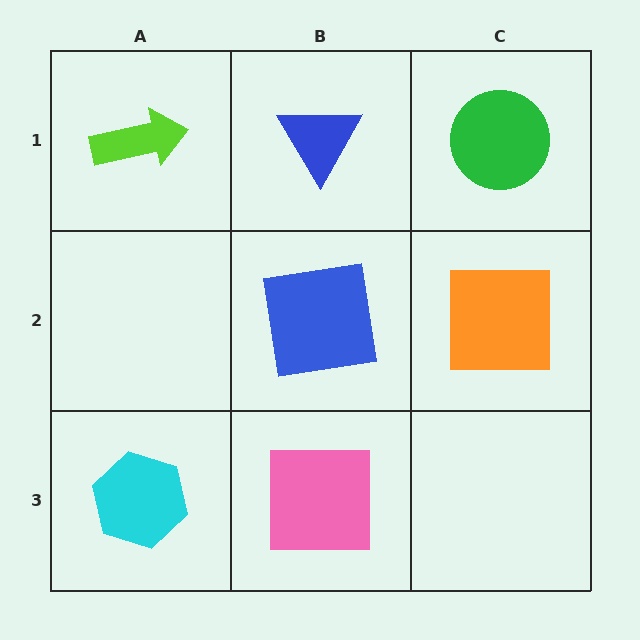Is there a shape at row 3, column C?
No, that cell is empty.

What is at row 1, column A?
A lime arrow.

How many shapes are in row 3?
2 shapes.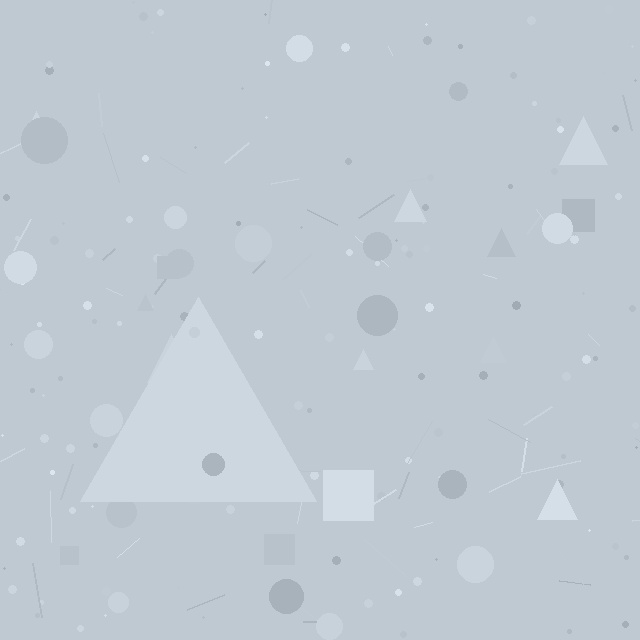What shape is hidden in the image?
A triangle is hidden in the image.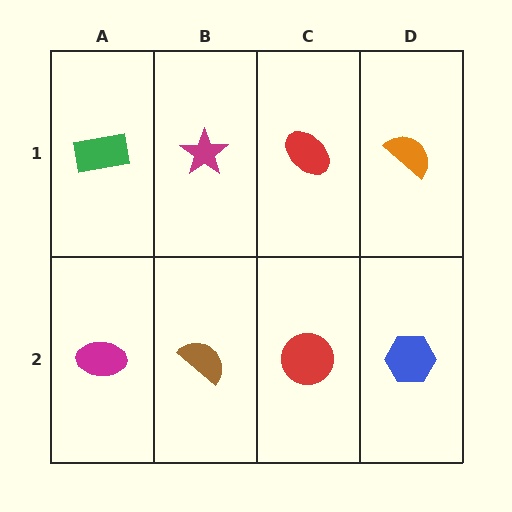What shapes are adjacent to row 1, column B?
A brown semicircle (row 2, column B), a green rectangle (row 1, column A), a red ellipse (row 1, column C).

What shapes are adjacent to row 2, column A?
A green rectangle (row 1, column A), a brown semicircle (row 2, column B).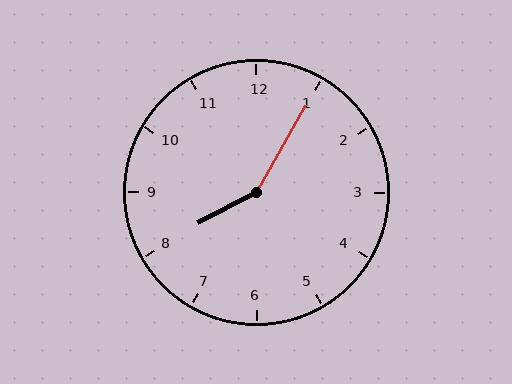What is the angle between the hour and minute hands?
Approximately 148 degrees.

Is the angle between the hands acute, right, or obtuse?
It is obtuse.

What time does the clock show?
8:05.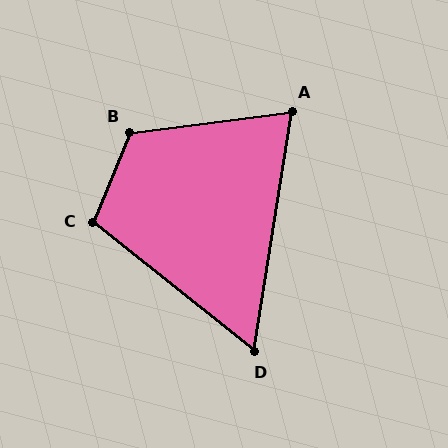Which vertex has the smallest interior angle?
D, at approximately 60 degrees.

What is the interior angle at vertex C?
Approximately 106 degrees (obtuse).